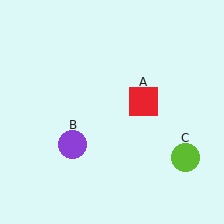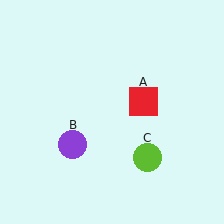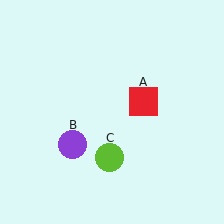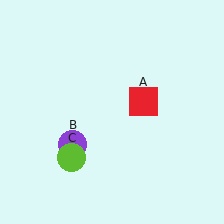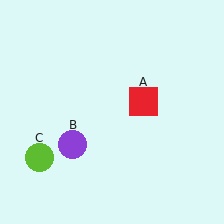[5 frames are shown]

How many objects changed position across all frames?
1 object changed position: lime circle (object C).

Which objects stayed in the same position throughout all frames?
Red square (object A) and purple circle (object B) remained stationary.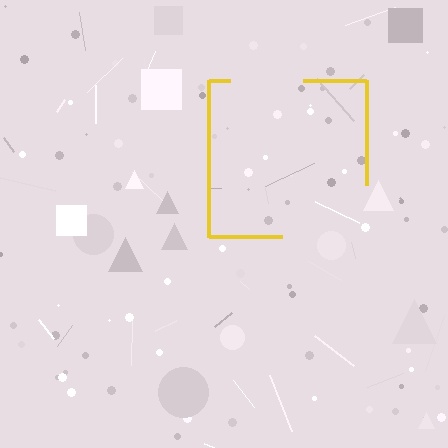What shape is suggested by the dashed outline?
The dashed outline suggests a square.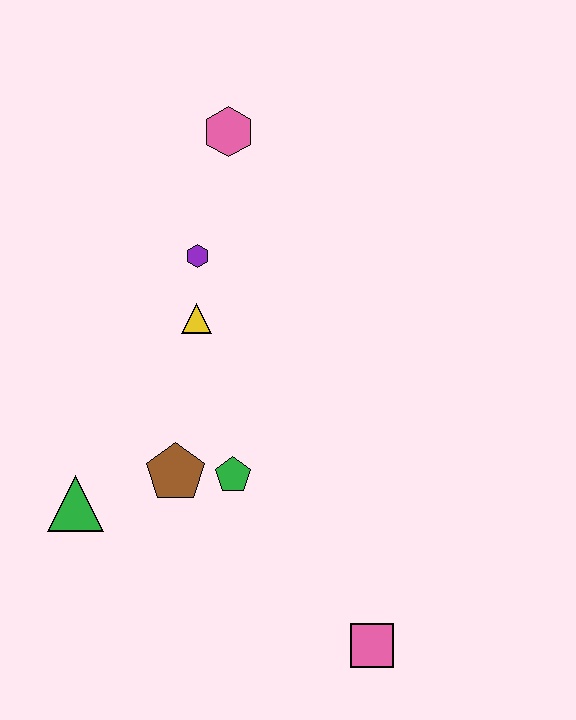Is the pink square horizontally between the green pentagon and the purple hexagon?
No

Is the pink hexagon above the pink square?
Yes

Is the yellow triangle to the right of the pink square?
No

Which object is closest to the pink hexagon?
The purple hexagon is closest to the pink hexagon.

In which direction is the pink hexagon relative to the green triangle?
The pink hexagon is above the green triangle.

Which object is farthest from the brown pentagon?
The pink hexagon is farthest from the brown pentagon.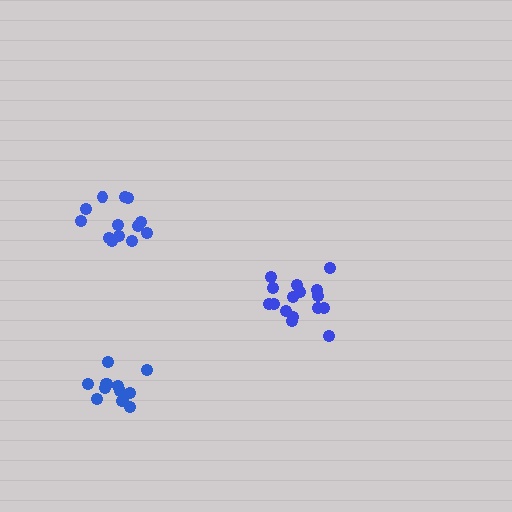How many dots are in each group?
Group 1: 13 dots, Group 2: 16 dots, Group 3: 13 dots (42 total).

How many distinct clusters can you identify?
There are 3 distinct clusters.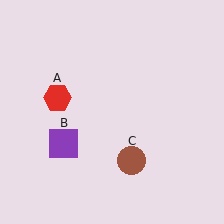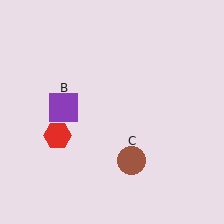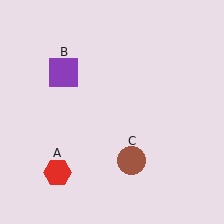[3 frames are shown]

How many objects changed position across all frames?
2 objects changed position: red hexagon (object A), purple square (object B).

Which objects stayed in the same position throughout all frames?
Brown circle (object C) remained stationary.